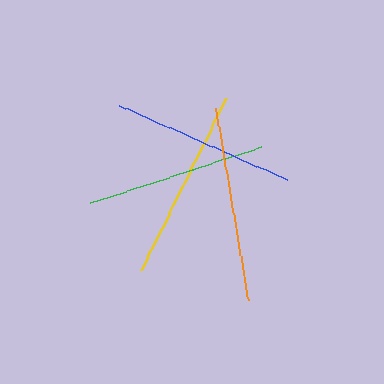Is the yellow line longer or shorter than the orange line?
The orange line is longer than the yellow line.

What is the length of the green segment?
The green segment is approximately 180 pixels long.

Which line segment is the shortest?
The green line is the shortest at approximately 180 pixels.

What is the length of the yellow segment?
The yellow segment is approximately 192 pixels long.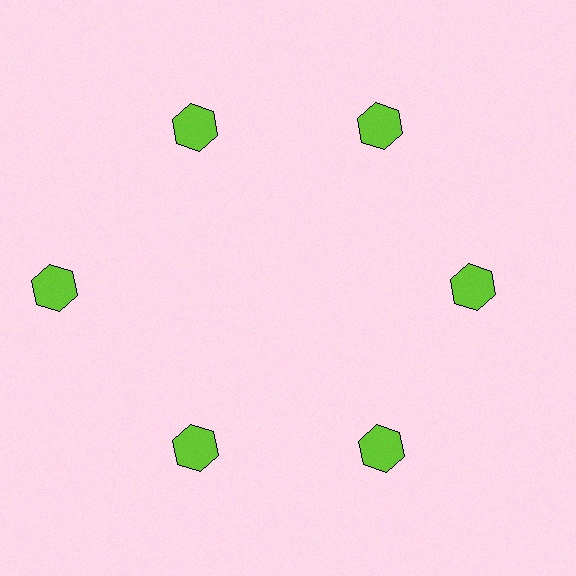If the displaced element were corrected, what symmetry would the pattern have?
It would have 6-fold rotational symmetry — the pattern would map onto itself every 60 degrees.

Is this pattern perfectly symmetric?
No. The 6 lime hexagons are arranged in a ring, but one element near the 9 o'clock position is pushed outward from the center, breaking the 6-fold rotational symmetry.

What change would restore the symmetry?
The symmetry would be restored by moving it inward, back onto the ring so that all 6 hexagons sit at equal angles and equal distance from the center.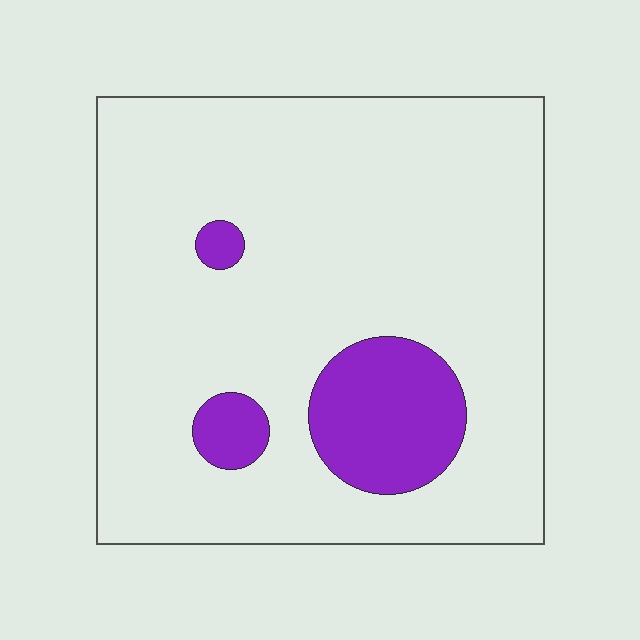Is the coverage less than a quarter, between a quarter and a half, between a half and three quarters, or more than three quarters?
Less than a quarter.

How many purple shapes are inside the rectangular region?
3.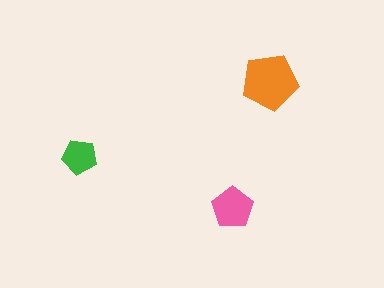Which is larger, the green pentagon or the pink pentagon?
The pink one.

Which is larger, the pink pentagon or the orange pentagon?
The orange one.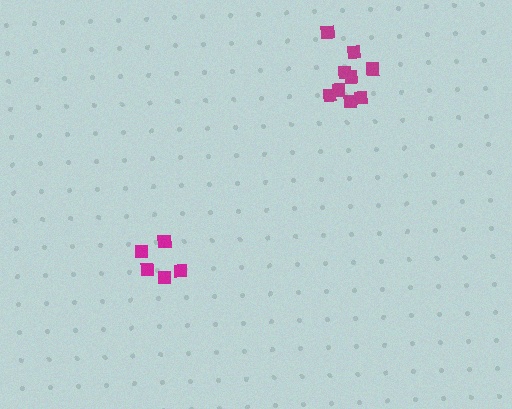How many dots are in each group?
Group 1: 9 dots, Group 2: 5 dots (14 total).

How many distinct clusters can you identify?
There are 2 distinct clusters.